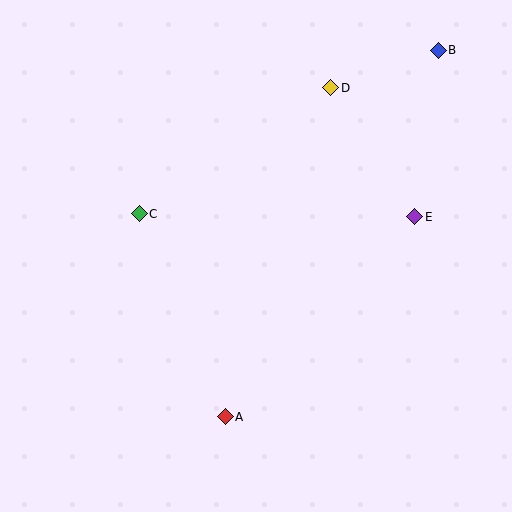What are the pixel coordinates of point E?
Point E is at (415, 217).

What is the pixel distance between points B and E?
The distance between B and E is 168 pixels.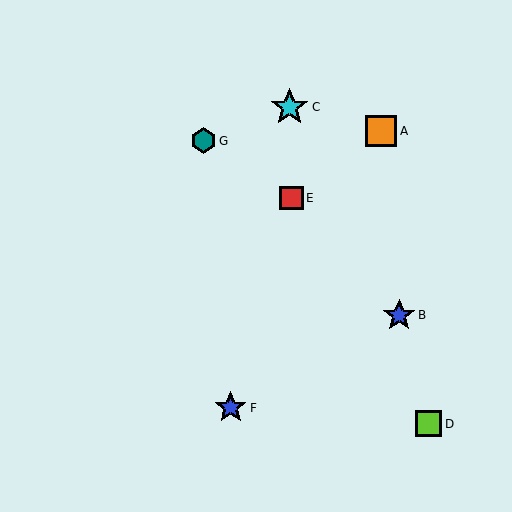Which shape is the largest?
The cyan star (labeled C) is the largest.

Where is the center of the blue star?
The center of the blue star is at (231, 408).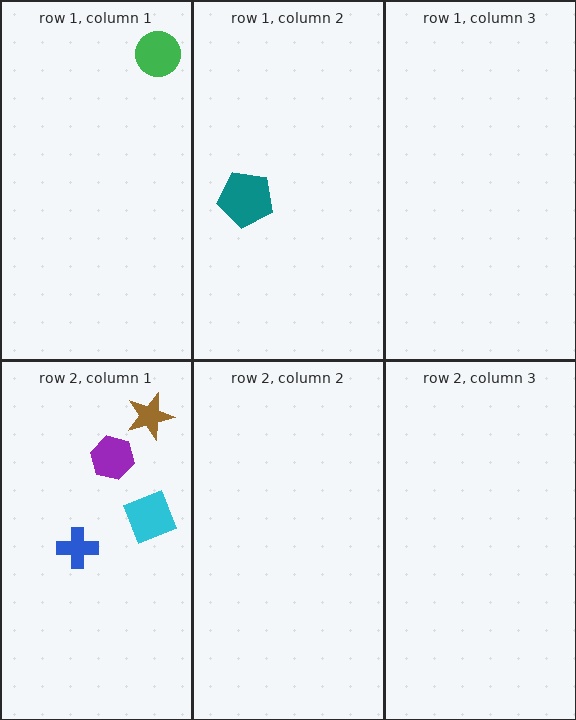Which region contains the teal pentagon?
The row 1, column 2 region.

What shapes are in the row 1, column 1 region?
The green circle.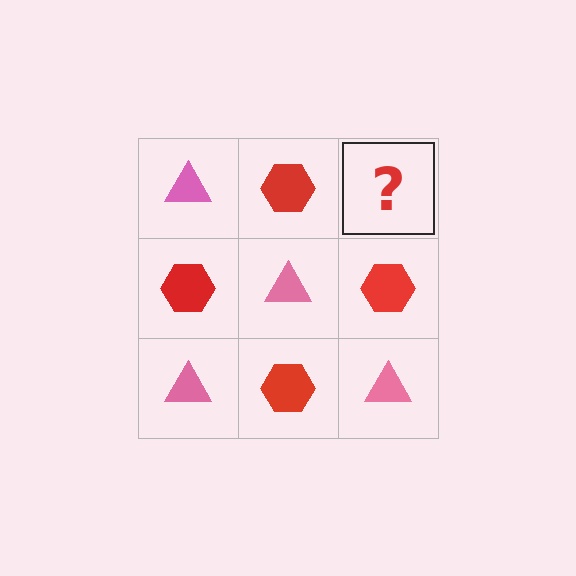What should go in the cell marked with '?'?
The missing cell should contain a pink triangle.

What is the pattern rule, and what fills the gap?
The rule is that it alternates pink triangle and red hexagon in a checkerboard pattern. The gap should be filled with a pink triangle.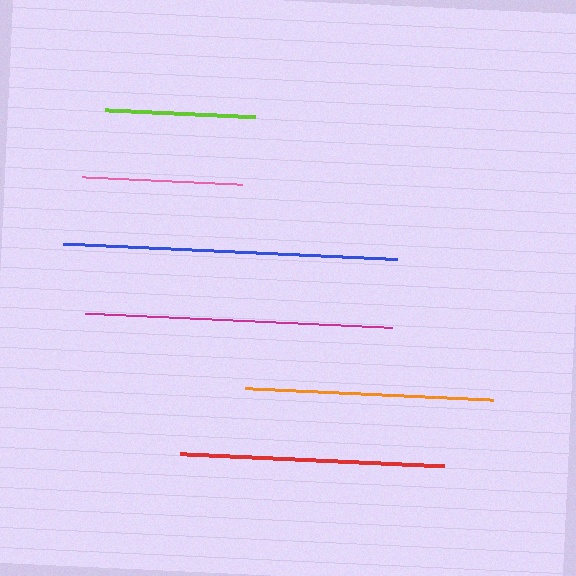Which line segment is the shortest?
The lime line is the shortest at approximately 150 pixels.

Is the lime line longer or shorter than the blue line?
The blue line is longer than the lime line.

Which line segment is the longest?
The blue line is the longest at approximately 335 pixels.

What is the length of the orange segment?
The orange segment is approximately 248 pixels long.